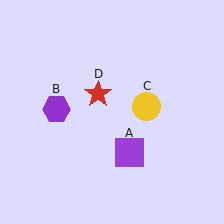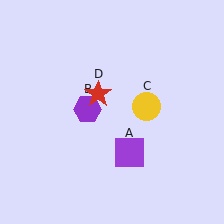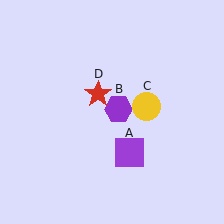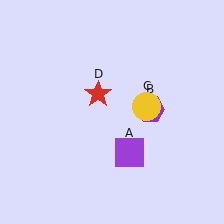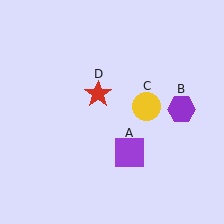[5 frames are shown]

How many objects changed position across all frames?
1 object changed position: purple hexagon (object B).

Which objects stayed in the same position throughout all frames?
Purple square (object A) and yellow circle (object C) and red star (object D) remained stationary.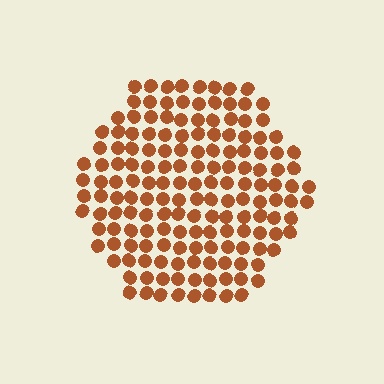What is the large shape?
The large shape is a hexagon.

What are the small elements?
The small elements are circles.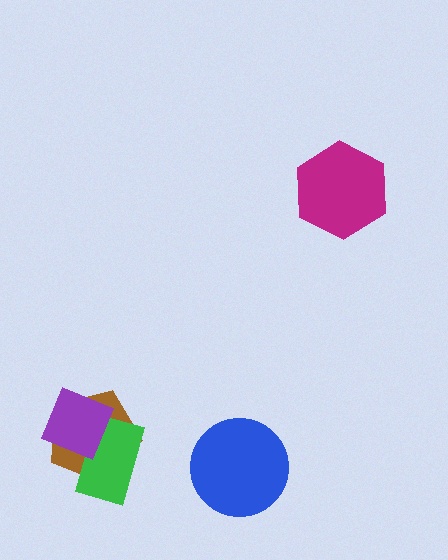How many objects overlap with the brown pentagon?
2 objects overlap with the brown pentagon.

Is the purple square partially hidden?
No, no other shape covers it.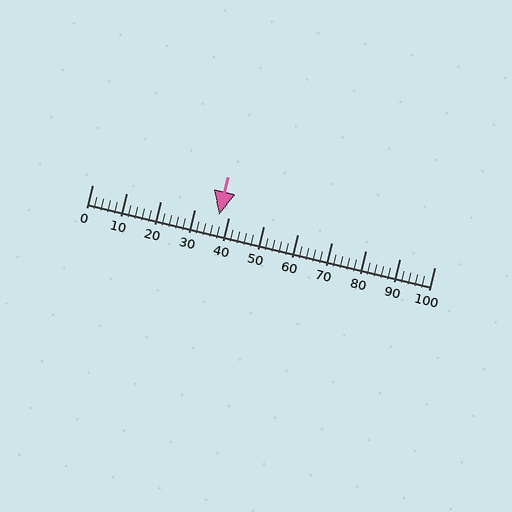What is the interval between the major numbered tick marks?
The major tick marks are spaced 10 units apart.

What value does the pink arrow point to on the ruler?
The pink arrow points to approximately 37.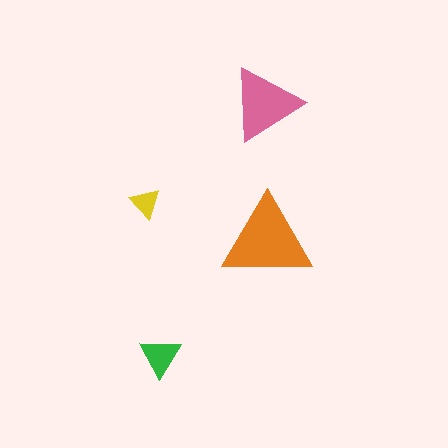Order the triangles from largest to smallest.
the orange one, the pink one, the green one, the yellow one.